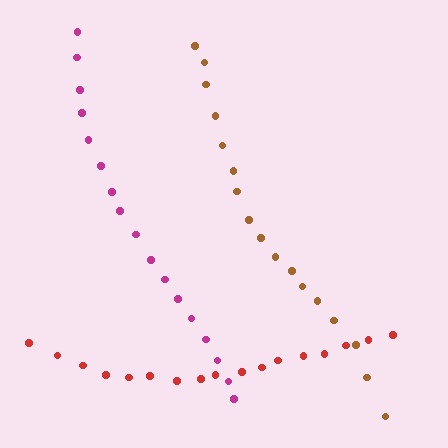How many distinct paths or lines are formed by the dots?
There are 3 distinct paths.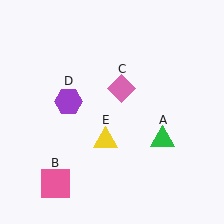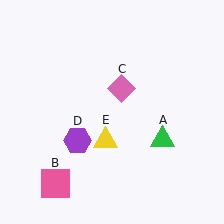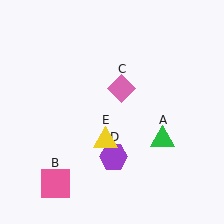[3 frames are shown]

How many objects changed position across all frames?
1 object changed position: purple hexagon (object D).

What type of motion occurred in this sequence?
The purple hexagon (object D) rotated counterclockwise around the center of the scene.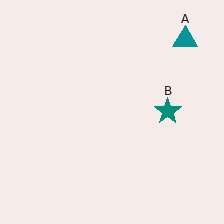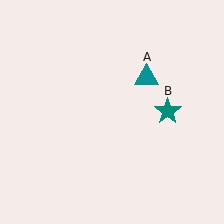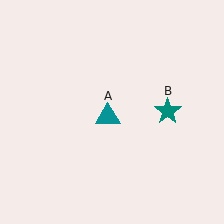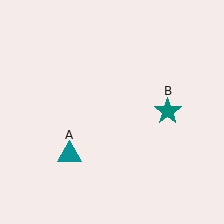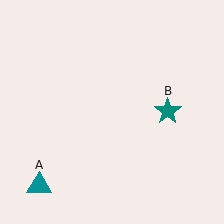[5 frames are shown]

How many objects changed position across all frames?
1 object changed position: teal triangle (object A).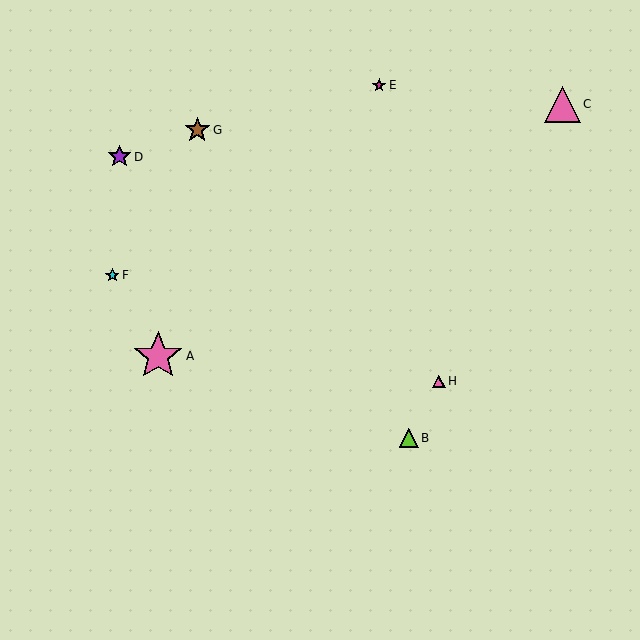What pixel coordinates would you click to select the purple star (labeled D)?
Click at (119, 157) to select the purple star D.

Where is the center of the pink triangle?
The center of the pink triangle is at (562, 104).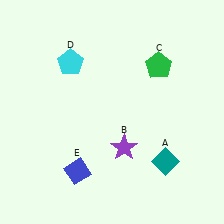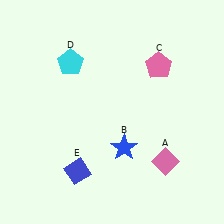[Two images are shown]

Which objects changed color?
A changed from teal to pink. B changed from purple to blue. C changed from green to pink.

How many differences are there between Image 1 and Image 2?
There are 3 differences between the two images.